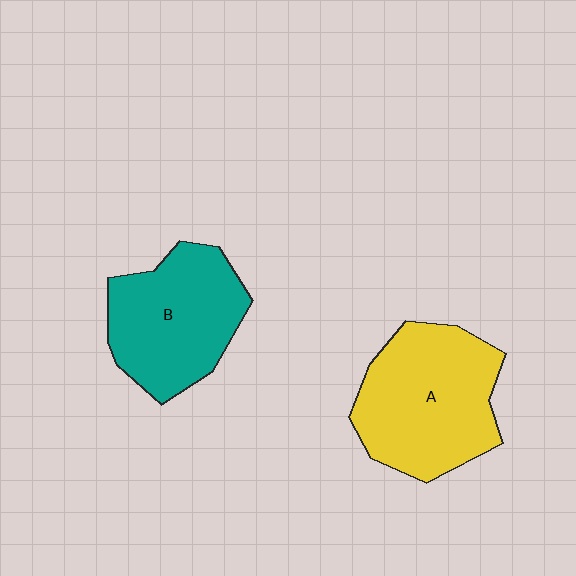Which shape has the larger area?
Shape A (yellow).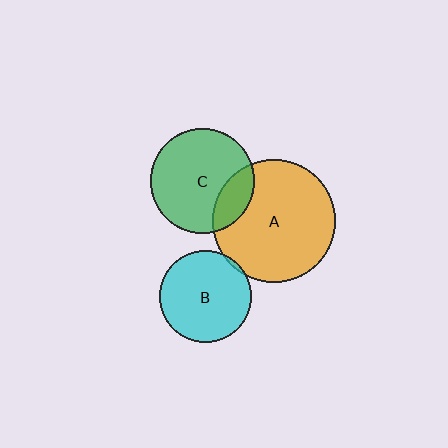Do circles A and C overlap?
Yes.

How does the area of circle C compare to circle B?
Approximately 1.3 times.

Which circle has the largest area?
Circle A (orange).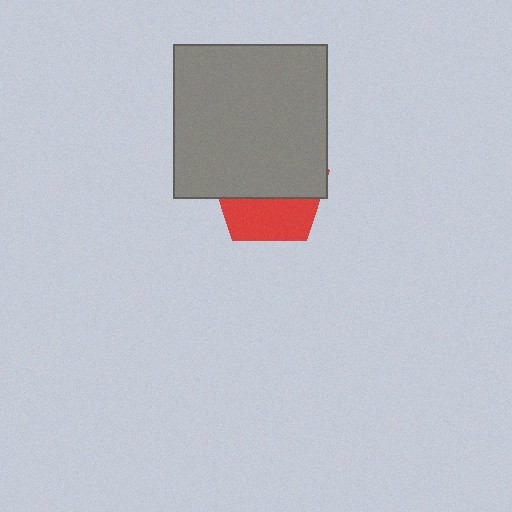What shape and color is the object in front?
The object in front is a gray square.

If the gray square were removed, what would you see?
You would see the complete red pentagon.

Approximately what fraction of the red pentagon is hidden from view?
Roughly 61% of the red pentagon is hidden behind the gray square.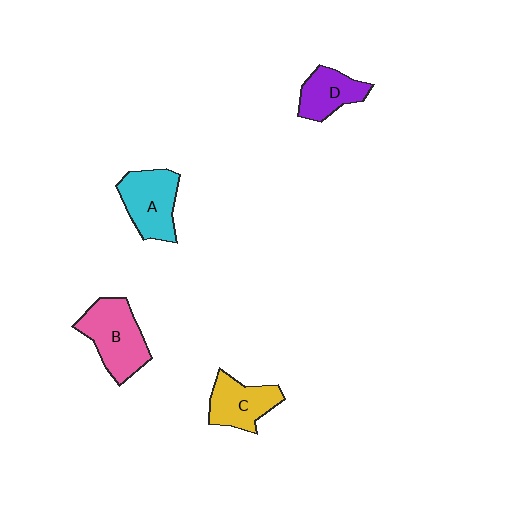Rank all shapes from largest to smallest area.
From largest to smallest: B (pink), A (cyan), C (yellow), D (purple).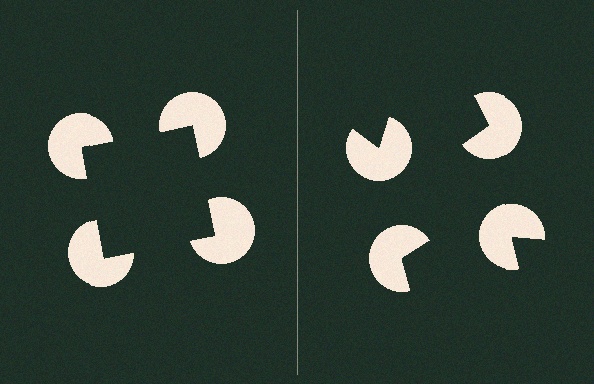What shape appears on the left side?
An illusory square.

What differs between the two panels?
The pac-man discs are positioned identically on both sides; only the wedge orientations differ. On the left they align to a square; on the right they are misaligned.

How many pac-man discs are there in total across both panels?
8 — 4 on each side.